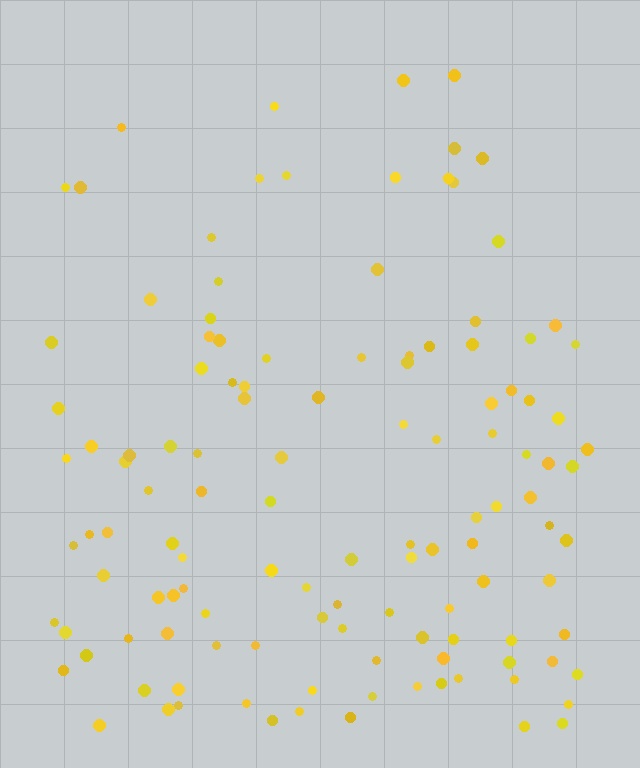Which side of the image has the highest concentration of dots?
The bottom.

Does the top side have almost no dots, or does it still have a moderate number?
Still a moderate number, just noticeably fewer than the bottom.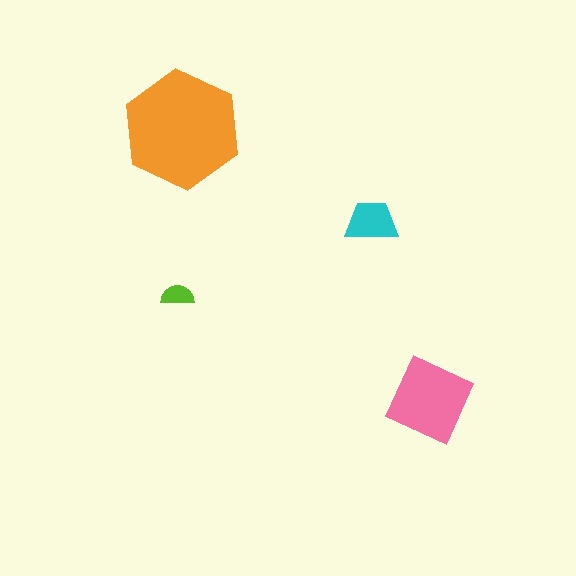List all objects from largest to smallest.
The orange hexagon, the pink diamond, the cyan trapezoid, the lime semicircle.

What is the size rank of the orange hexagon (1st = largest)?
1st.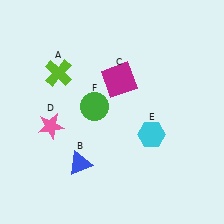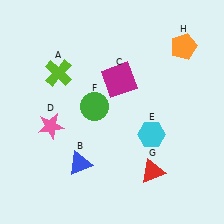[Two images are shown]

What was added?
A red triangle (G), an orange pentagon (H) were added in Image 2.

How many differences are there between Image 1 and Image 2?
There are 2 differences between the two images.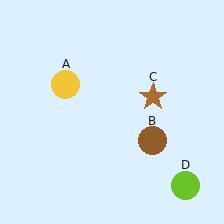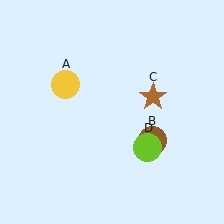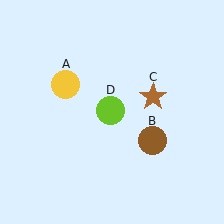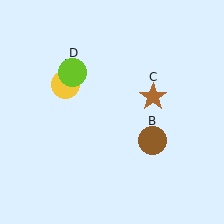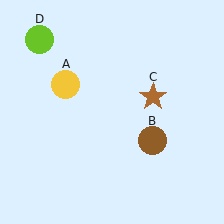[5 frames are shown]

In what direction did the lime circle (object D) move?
The lime circle (object D) moved up and to the left.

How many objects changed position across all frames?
1 object changed position: lime circle (object D).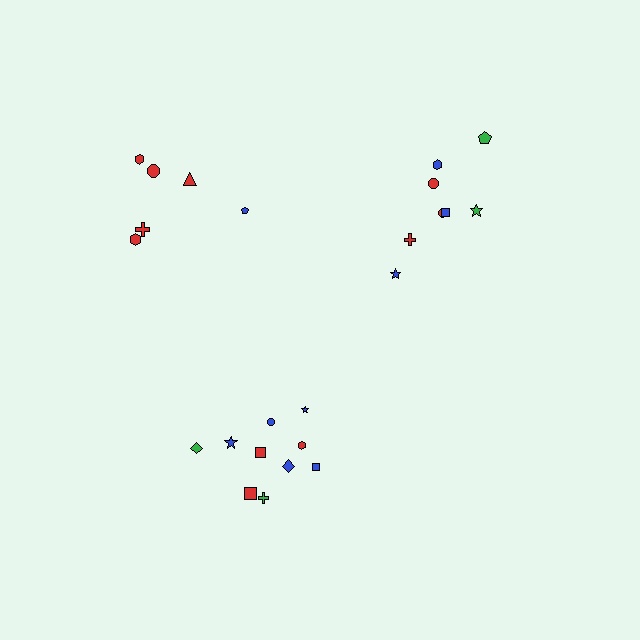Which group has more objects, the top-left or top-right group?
The top-right group.